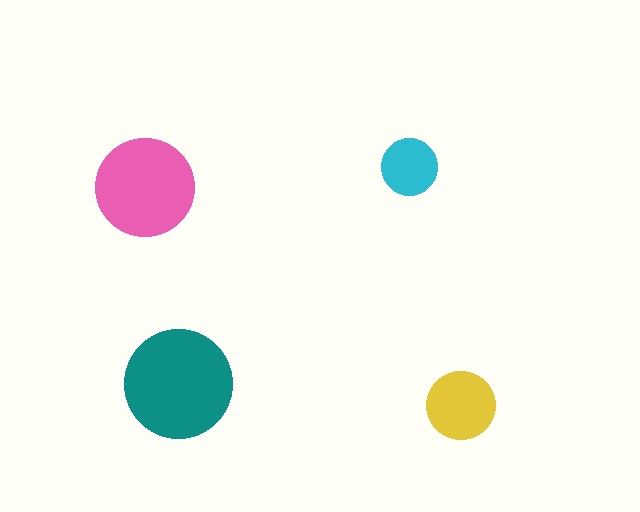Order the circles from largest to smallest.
the teal one, the pink one, the yellow one, the cyan one.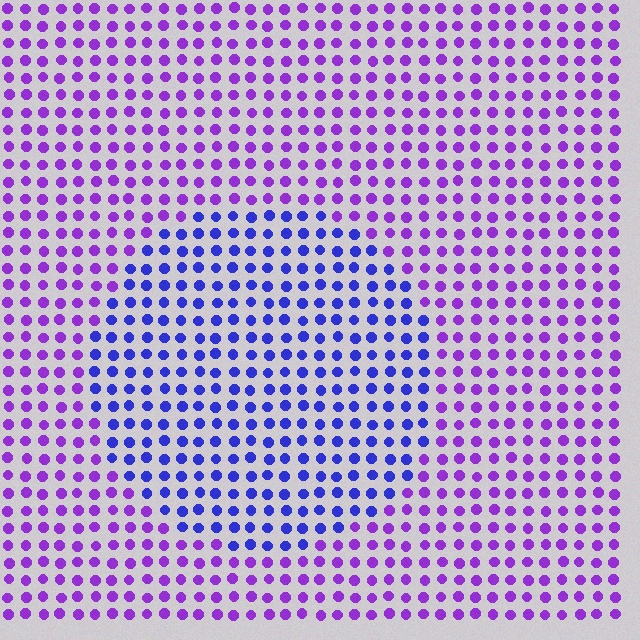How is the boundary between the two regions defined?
The boundary is defined purely by a slight shift in hue (about 39 degrees). Spacing, size, and orientation are identical on both sides.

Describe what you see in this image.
The image is filled with small purple elements in a uniform arrangement. A circle-shaped region is visible where the elements are tinted to a slightly different hue, forming a subtle color boundary.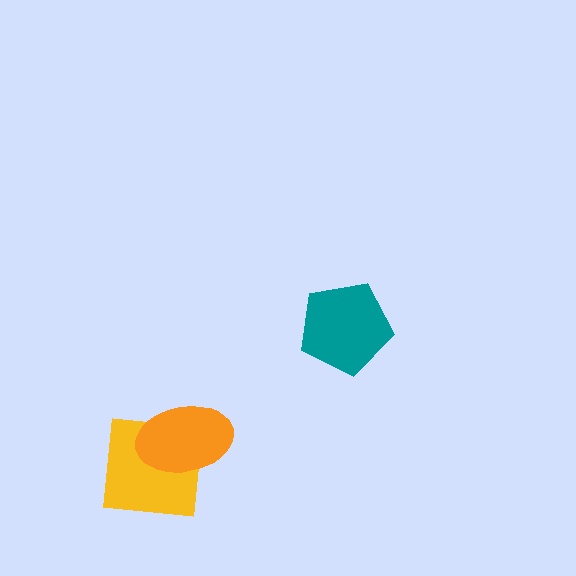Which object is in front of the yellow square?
The orange ellipse is in front of the yellow square.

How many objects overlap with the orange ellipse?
1 object overlaps with the orange ellipse.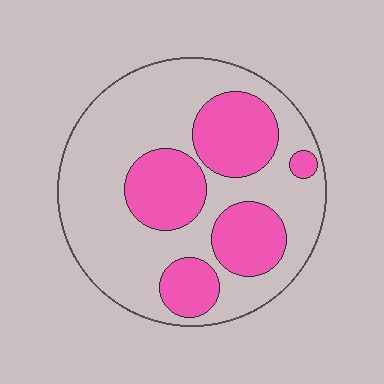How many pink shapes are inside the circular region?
5.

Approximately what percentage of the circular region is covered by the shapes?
Approximately 35%.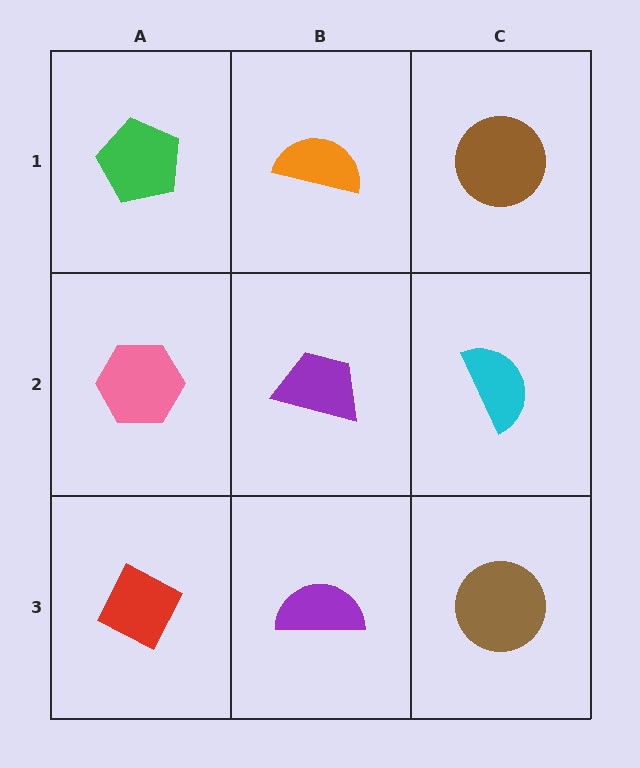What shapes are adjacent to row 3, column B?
A purple trapezoid (row 2, column B), a red diamond (row 3, column A), a brown circle (row 3, column C).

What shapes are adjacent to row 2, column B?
An orange semicircle (row 1, column B), a purple semicircle (row 3, column B), a pink hexagon (row 2, column A), a cyan semicircle (row 2, column C).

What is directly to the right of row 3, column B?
A brown circle.